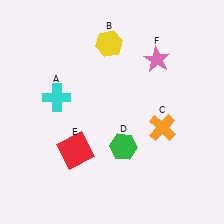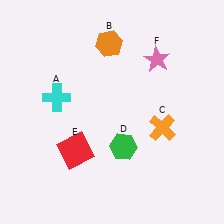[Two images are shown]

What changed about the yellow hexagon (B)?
In Image 1, B is yellow. In Image 2, it changed to orange.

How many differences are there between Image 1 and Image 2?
There is 1 difference between the two images.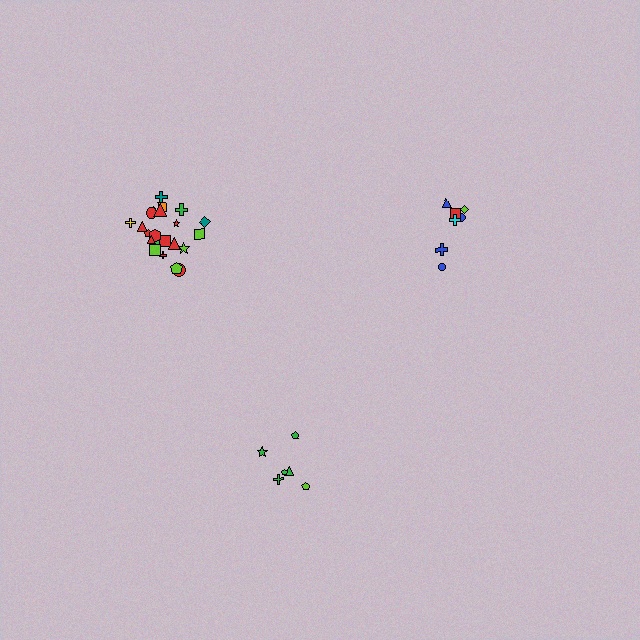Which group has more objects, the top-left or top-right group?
The top-left group.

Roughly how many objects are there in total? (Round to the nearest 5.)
Roughly 35 objects in total.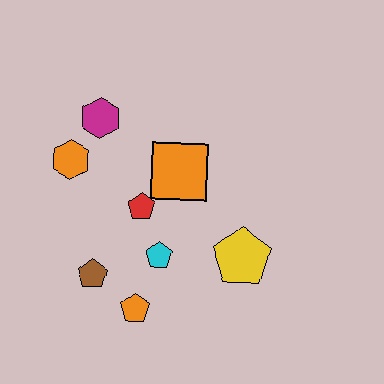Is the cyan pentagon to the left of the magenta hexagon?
No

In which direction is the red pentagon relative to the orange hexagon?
The red pentagon is to the right of the orange hexagon.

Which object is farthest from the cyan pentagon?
The magenta hexagon is farthest from the cyan pentagon.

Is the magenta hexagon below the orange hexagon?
No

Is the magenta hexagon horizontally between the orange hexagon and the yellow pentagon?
Yes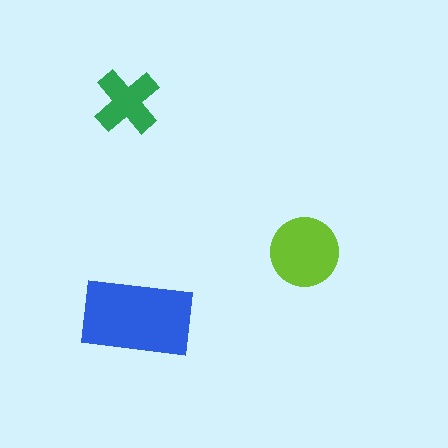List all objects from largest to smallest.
The blue rectangle, the lime circle, the green cross.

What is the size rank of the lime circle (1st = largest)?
2nd.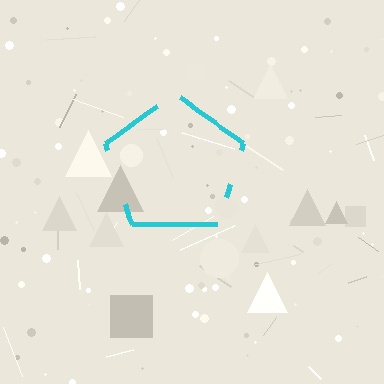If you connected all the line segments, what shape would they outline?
They would outline a pentagon.